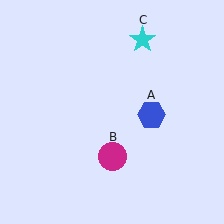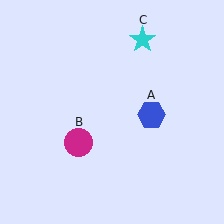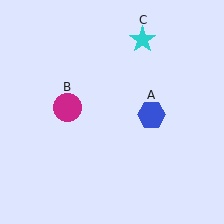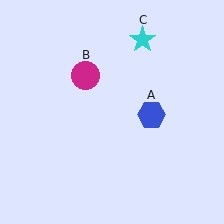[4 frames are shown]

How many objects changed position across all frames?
1 object changed position: magenta circle (object B).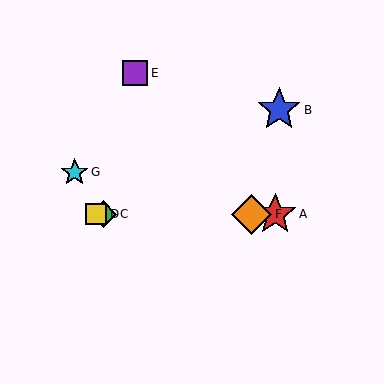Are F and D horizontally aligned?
Yes, both are at y≈214.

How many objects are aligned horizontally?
4 objects (A, C, D, F) are aligned horizontally.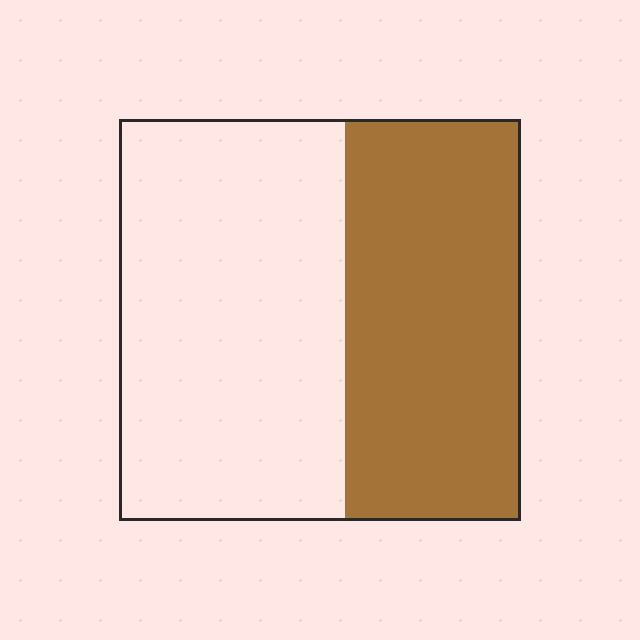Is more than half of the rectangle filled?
No.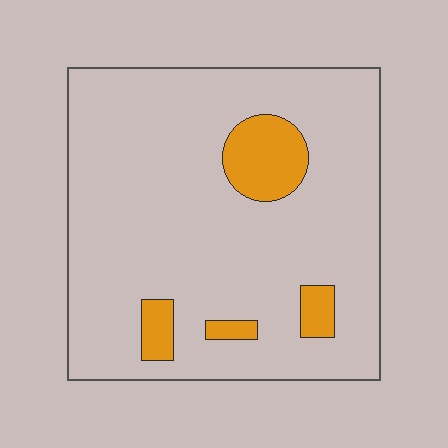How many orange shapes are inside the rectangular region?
4.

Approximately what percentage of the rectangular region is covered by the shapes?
Approximately 10%.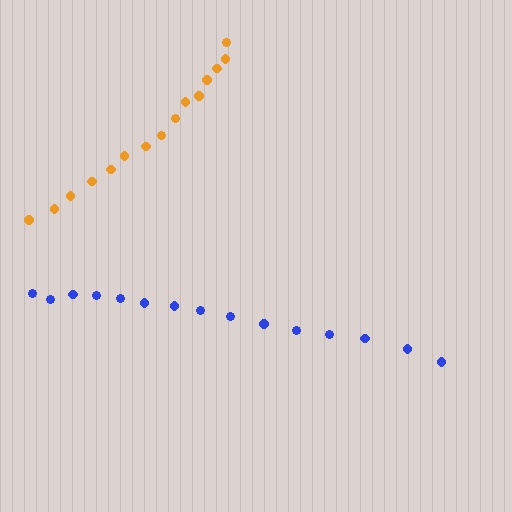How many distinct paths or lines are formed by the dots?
There are 2 distinct paths.